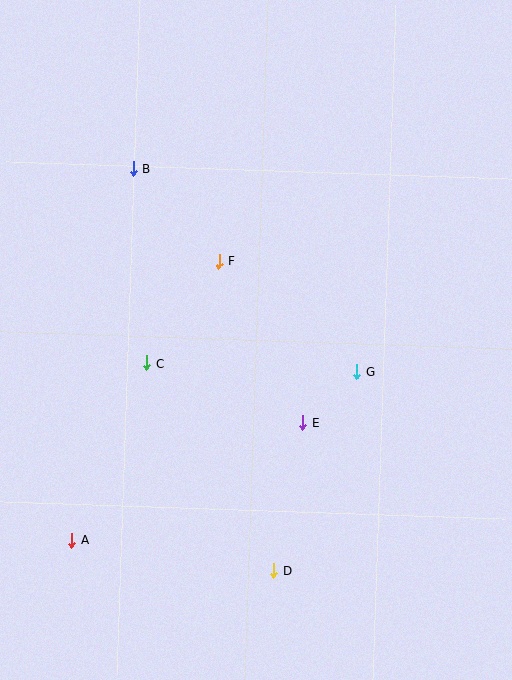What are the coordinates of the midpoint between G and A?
The midpoint between G and A is at (214, 456).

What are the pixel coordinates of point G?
Point G is at (357, 371).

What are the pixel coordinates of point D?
Point D is at (274, 571).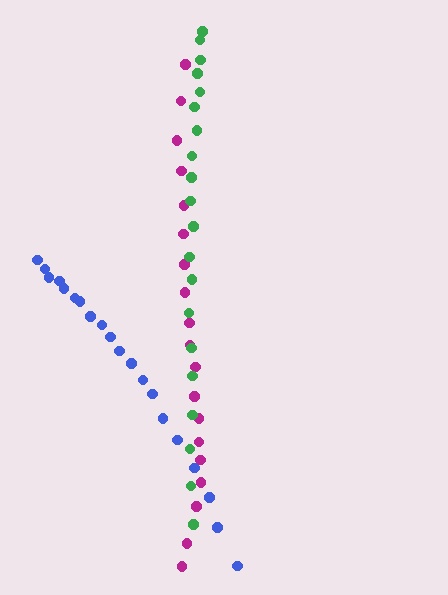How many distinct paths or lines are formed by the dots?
There are 3 distinct paths.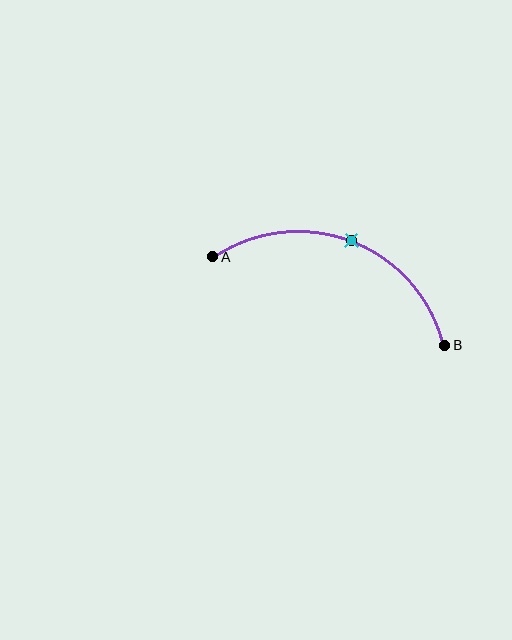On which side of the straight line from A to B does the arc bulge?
The arc bulges above the straight line connecting A and B.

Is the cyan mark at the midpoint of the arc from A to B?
Yes. The cyan mark lies on the arc at equal arc-length from both A and B — it is the arc midpoint.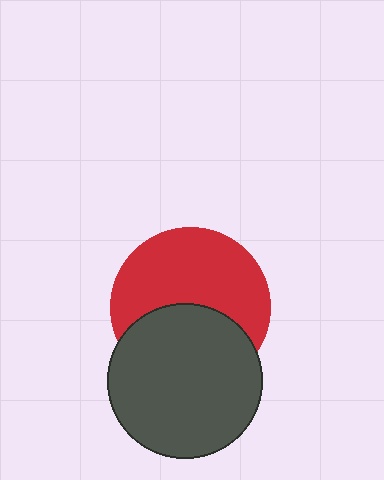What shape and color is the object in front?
The object in front is a dark gray circle.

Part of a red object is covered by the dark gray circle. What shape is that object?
It is a circle.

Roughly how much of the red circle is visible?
About half of it is visible (roughly 58%).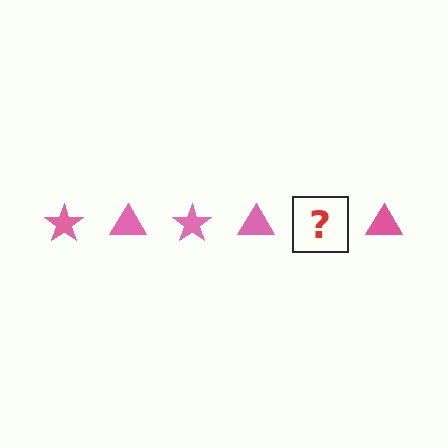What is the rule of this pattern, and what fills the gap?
The rule is that the pattern cycles through star, triangle shapes in pink. The gap should be filled with a pink star.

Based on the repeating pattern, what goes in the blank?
The blank should be a pink star.